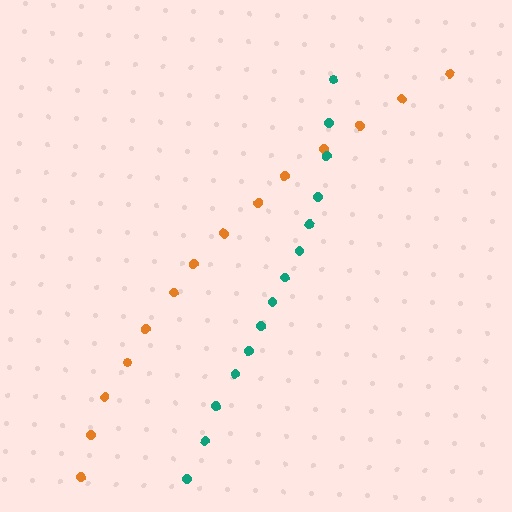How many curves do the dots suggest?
There are 2 distinct paths.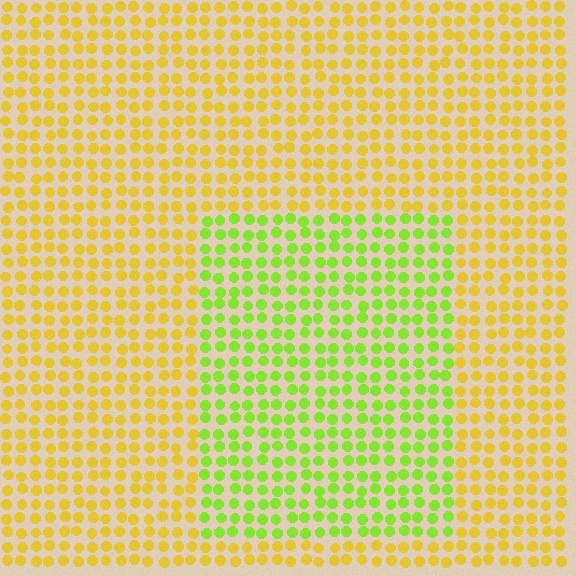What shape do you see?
I see a rectangle.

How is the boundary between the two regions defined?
The boundary is defined purely by a slight shift in hue (about 43 degrees). Spacing, size, and orientation are identical on both sides.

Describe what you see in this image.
The image is filled with small yellow elements in a uniform arrangement. A rectangle-shaped region is visible where the elements are tinted to a slightly different hue, forming a subtle color boundary.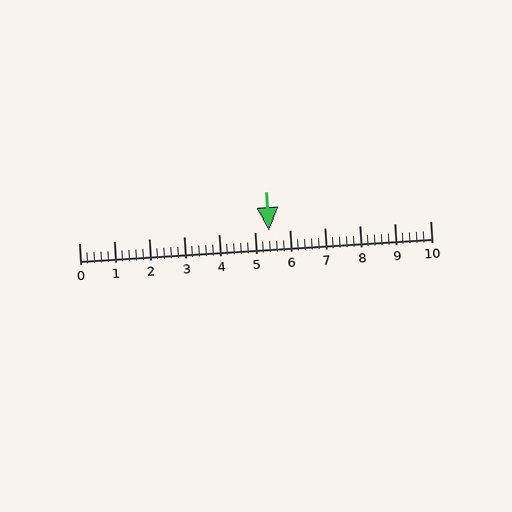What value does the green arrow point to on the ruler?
The green arrow points to approximately 5.4.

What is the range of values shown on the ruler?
The ruler shows values from 0 to 10.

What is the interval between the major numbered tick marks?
The major tick marks are spaced 1 units apart.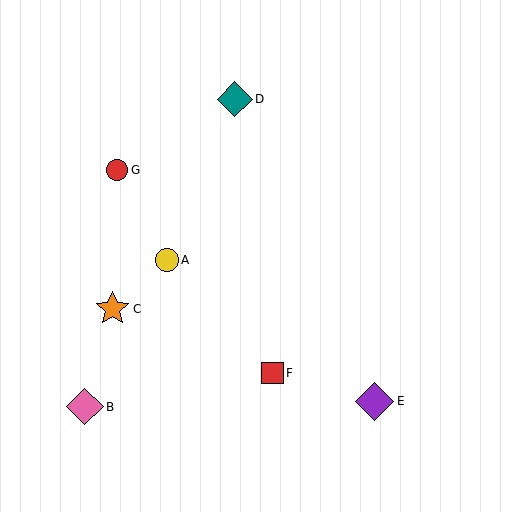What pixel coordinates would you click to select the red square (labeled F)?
Click at (272, 373) to select the red square F.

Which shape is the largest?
The purple diamond (labeled E) is the largest.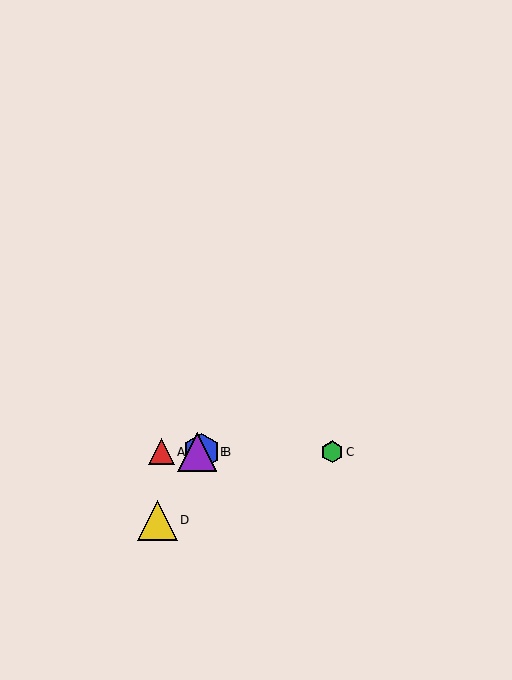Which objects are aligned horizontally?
Objects A, B, C, E are aligned horizontally.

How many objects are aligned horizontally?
4 objects (A, B, C, E) are aligned horizontally.